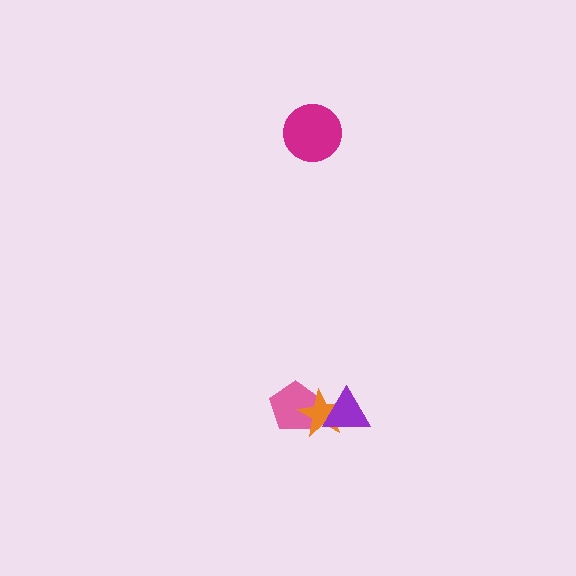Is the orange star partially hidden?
Yes, it is partially covered by another shape.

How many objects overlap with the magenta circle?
0 objects overlap with the magenta circle.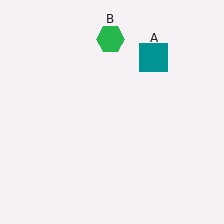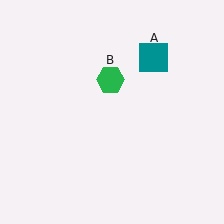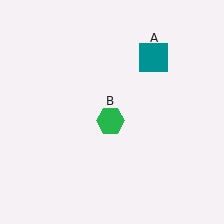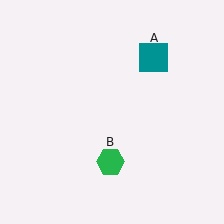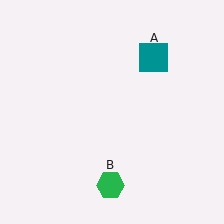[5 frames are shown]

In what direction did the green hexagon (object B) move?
The green hexagon (object B) moved down.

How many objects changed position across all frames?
1 object changed position: green hexagon (object B).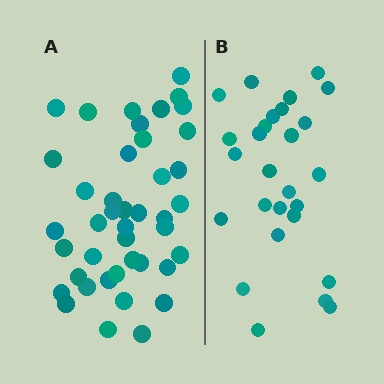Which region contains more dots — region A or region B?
Region A (the left region) has more dots.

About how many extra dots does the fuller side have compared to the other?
Region A has approximately 15 more dots than region B.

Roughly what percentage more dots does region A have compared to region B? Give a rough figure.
About 55% more.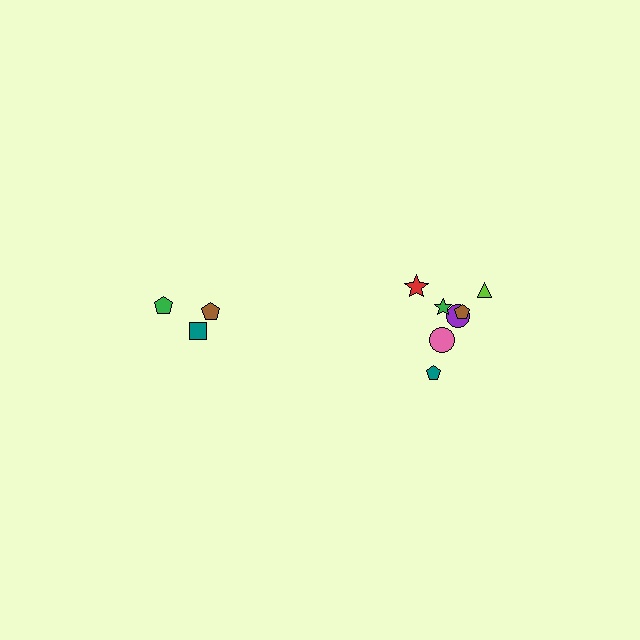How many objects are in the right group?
There are 7 objects.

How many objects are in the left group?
There are 3 objects.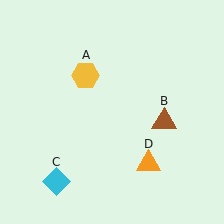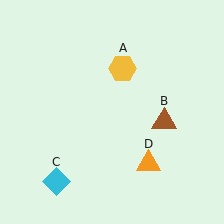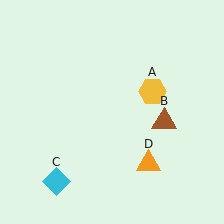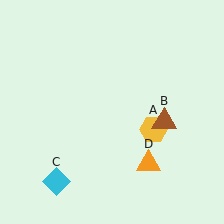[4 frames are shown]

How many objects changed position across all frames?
1 object changed position: yellow hexagon (object A).